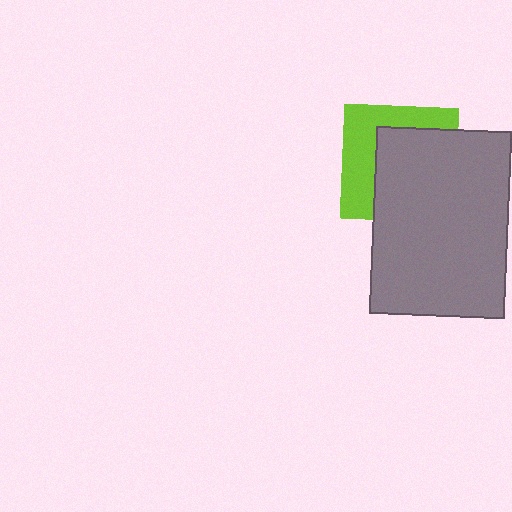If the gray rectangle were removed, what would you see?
You would see the complete lime square.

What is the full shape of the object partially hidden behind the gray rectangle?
The partially hidden object is a lime square.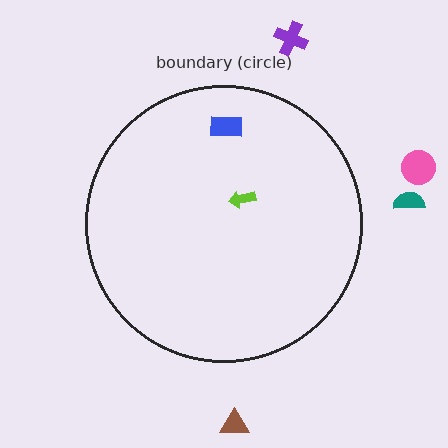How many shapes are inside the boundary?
2 inside, 4 outside.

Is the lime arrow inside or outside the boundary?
Inside.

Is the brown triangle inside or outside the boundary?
Outside.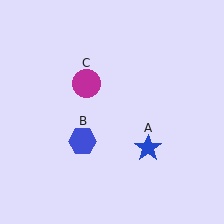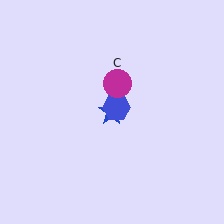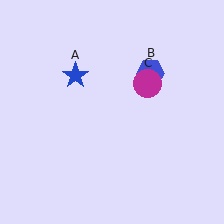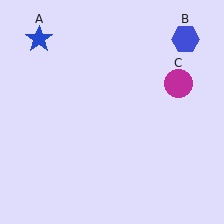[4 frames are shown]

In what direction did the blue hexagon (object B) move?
The blue hexagon (object B) moved up and to the right.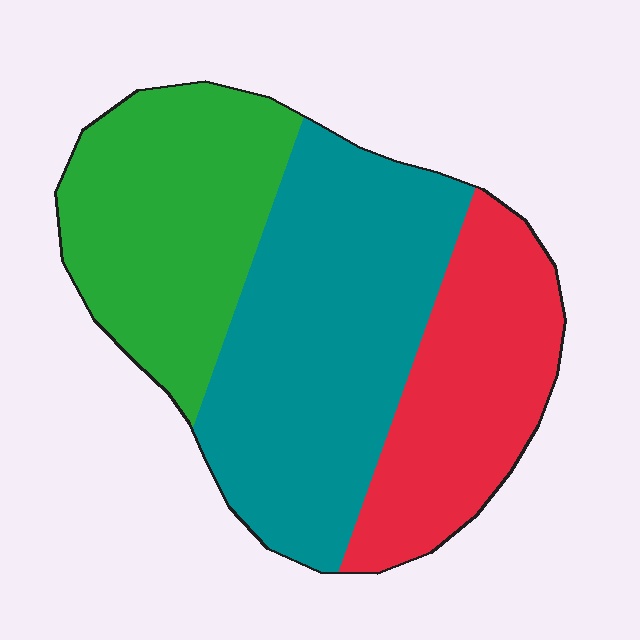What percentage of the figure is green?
Green takes up about one third (1/3) of the figure.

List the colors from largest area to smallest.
From largest to smallest: teal, green, red.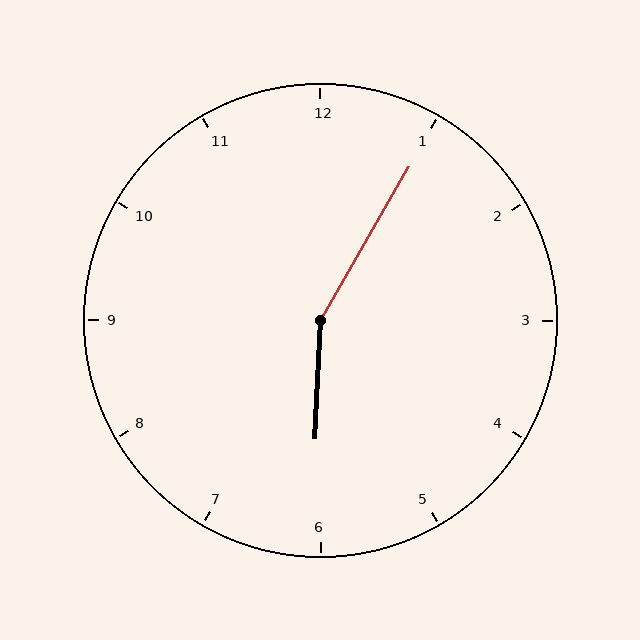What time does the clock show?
6:05.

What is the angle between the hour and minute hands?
Approximately 152 degrees.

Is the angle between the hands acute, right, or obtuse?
It is obtuse.